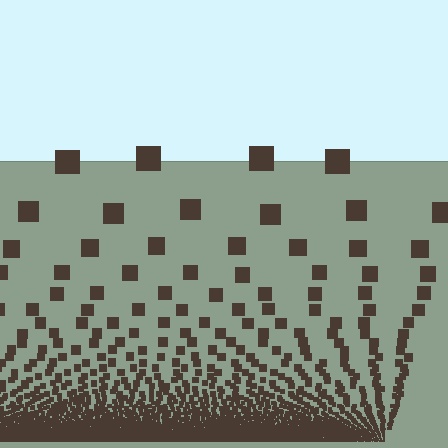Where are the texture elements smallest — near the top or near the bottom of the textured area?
Near the bottom.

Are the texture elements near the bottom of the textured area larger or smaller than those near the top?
Smaller. The gradient is inverted — elements near the bottom are smaller and denser.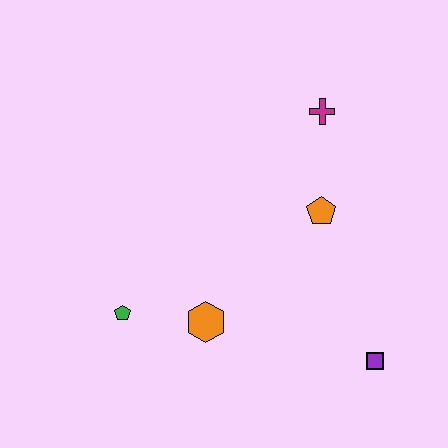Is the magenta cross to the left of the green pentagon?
No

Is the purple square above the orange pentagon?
No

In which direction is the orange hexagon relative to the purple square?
The orange hexagon is to the left of the purple square.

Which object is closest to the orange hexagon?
The green pentagon is closest to the orange hexagon.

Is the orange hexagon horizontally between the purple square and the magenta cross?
No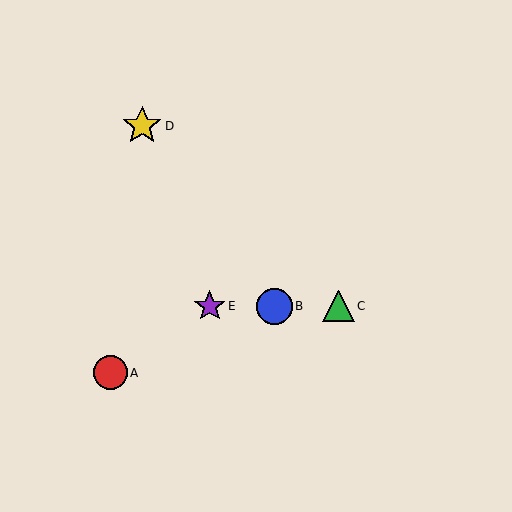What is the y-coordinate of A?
Object A is at y≈373.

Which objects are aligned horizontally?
Objects B, C, E are aligned horizontally.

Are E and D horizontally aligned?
No, E is at y≈306 and D is at y≈126.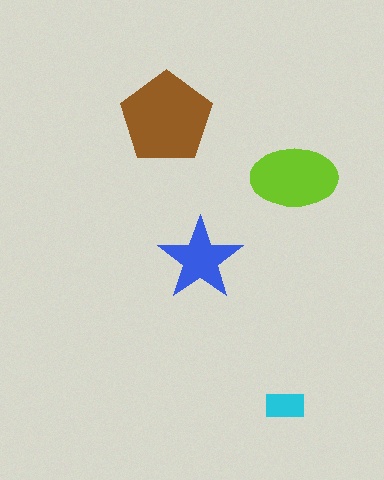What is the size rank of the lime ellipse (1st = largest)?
2nd.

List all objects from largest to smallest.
The brown pentagon, the lime ellipse, the blue star, the cyan rectangle.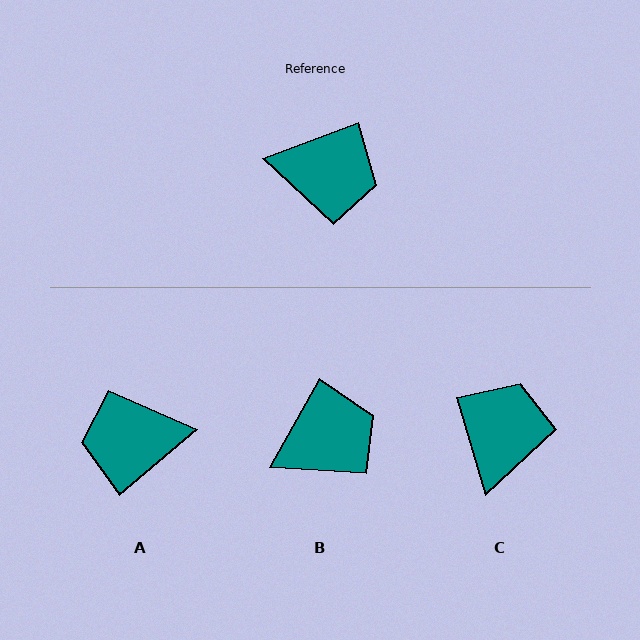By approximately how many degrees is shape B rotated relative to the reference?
Approximately 40 degrees counter-clockwise.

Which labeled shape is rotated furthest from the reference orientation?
A, about 160 degrees away.